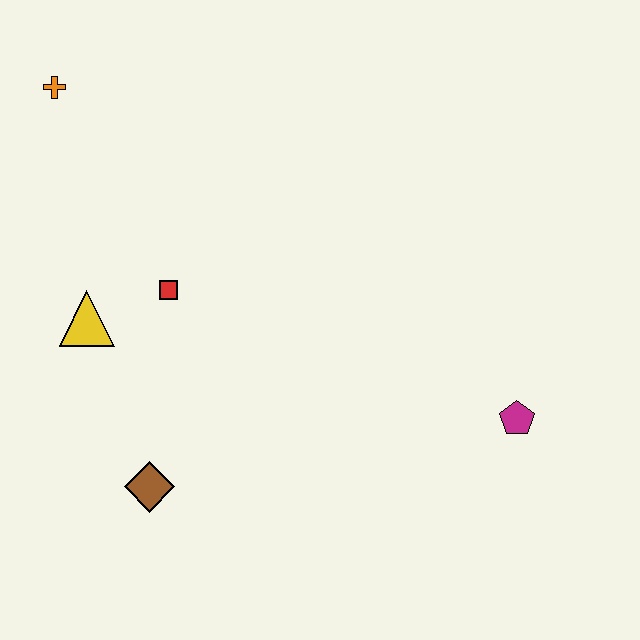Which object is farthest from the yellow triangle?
The magenta pentagon is farthest from the yellow triangle.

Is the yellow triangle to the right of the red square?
No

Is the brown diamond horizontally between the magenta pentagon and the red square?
No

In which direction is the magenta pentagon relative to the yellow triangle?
The magenta pentagon is to the right of the yellow triangle.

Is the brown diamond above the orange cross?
No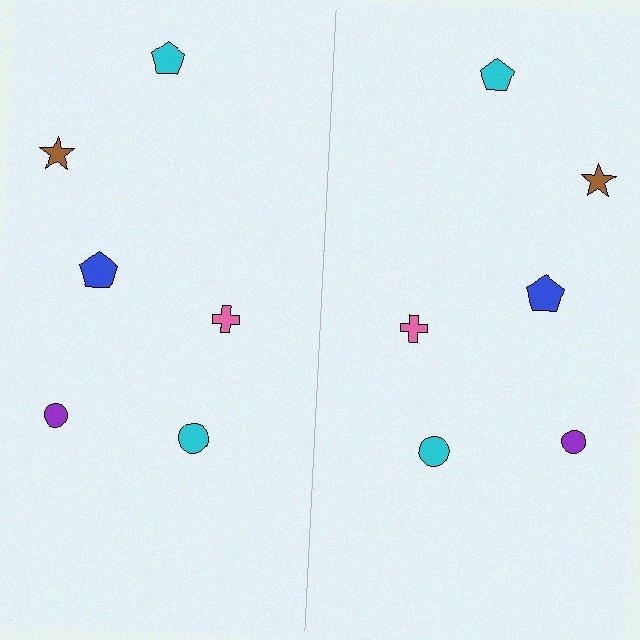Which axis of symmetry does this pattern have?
The pattern has a vertical axis of symmetry running through the center of the image.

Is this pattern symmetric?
Yes, this pattern has bilateral (reflection) symmetry.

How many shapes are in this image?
There are 12 shapes in this image.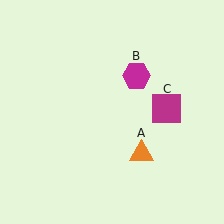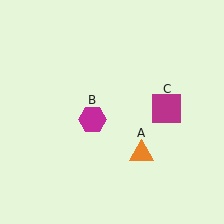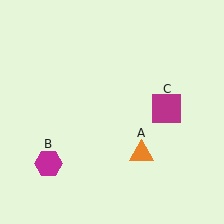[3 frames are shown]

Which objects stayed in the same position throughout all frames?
Orange triangle (object A) and magenta square (object C) remained stationary.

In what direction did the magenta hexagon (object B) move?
The magenta hexagon (object B) moved down and to the left.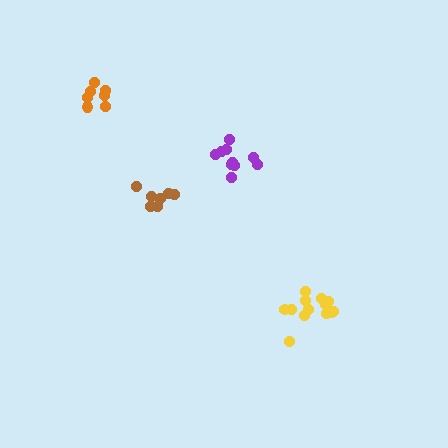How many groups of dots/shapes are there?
There are 4 groups.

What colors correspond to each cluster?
The clusters are colored: brown, yellow, orange, purple.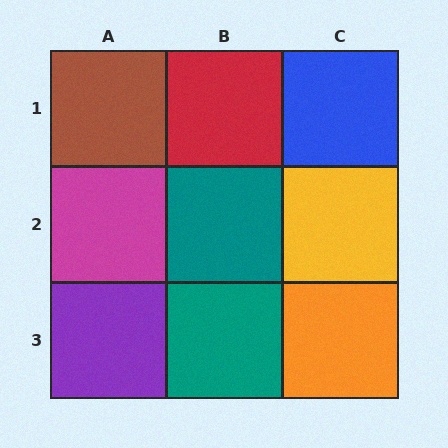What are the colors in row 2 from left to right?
Magenta, teal, yellow.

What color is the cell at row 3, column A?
Purple.